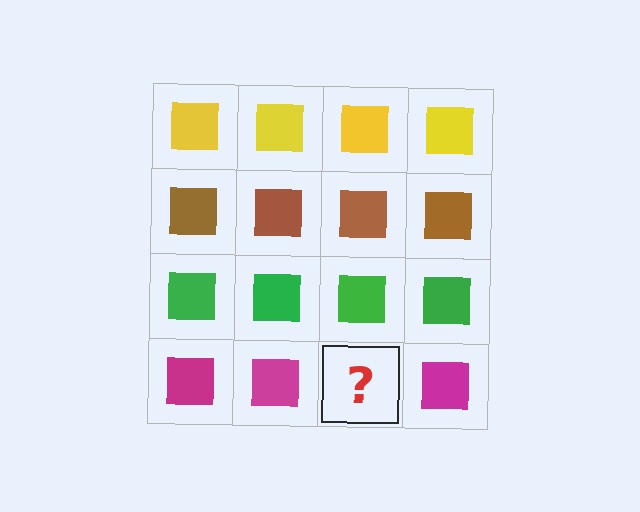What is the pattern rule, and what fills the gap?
The rule is that each row has a consistent color. The gap should be filled with a magenta square.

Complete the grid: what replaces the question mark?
The question mark should be replaced with a magenta square.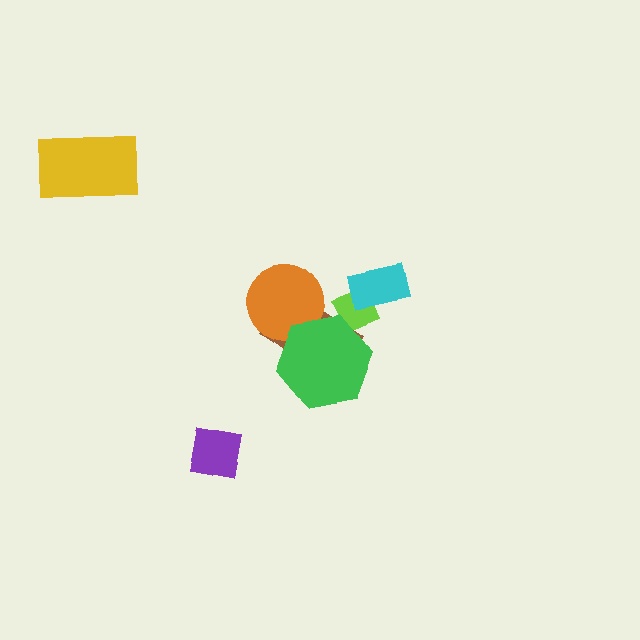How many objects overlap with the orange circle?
2 objects overlap with the orange circle.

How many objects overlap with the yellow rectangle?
0 objects overlap with the yellow rectangle.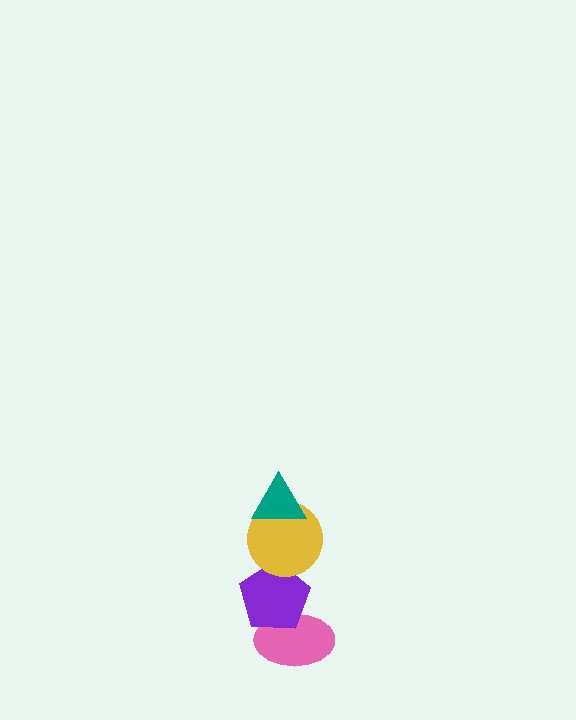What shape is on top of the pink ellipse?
The purple pentagon is on top of the pink ellipse.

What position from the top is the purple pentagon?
The purple pentagon is 3rd from the top.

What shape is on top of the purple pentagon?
The yellow circle is on top of the purple pentagon.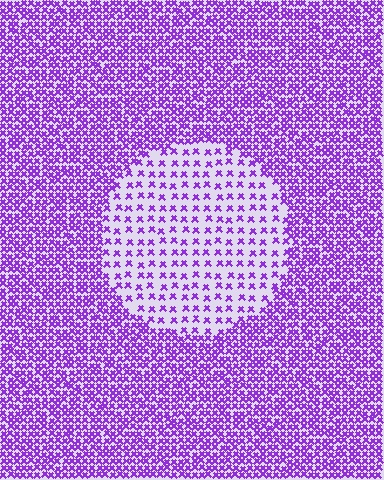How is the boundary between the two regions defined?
The boundary is defined by a change in element density (approximately 2.7x ratio). All elements are the same color, size, and shape.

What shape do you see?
I see a circle.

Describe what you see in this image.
The image contains small purple elements arranged at two different densities. A circle-shaped region is visible where the elements are less densely packed than the surrounding area.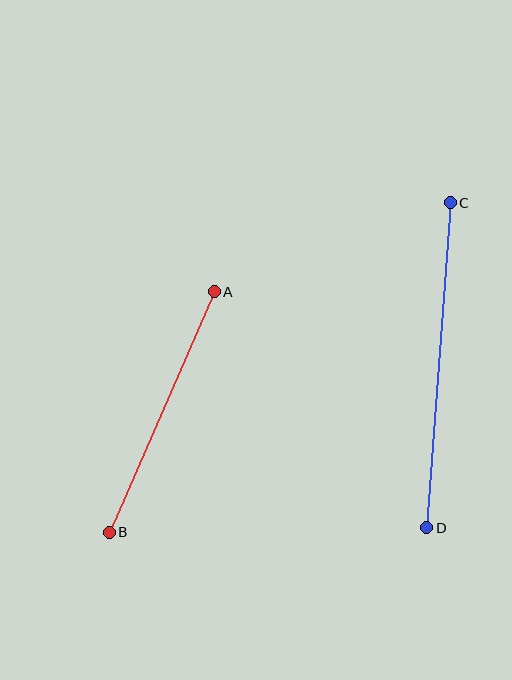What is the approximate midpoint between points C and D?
The midpoint is at approximately (438, 365) pixels.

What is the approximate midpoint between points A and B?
The midpoint is at approximately (162, 412) pixels.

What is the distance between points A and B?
The distance is approximately 262 pixels.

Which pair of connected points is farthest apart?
Points C and D are farthest apart.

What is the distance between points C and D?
The distance is approximately 326 pixels.